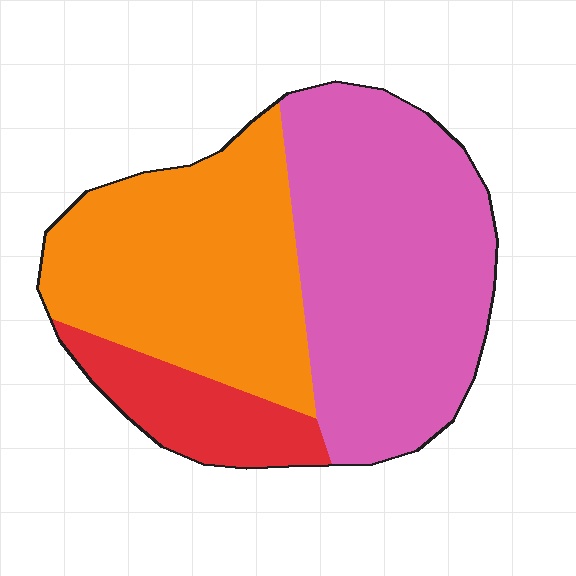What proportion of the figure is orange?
Orange covers around 40% of the figure.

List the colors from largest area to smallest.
From largest to smallest: pink, orange, red.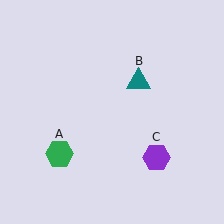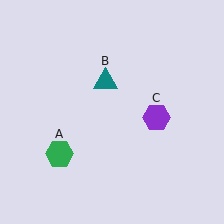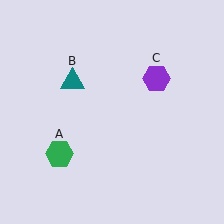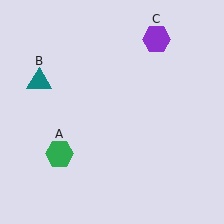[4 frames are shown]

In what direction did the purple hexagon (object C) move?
The purple hexagon (object C) moved up.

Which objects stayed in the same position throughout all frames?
Green hexagon (object A) remained stationary.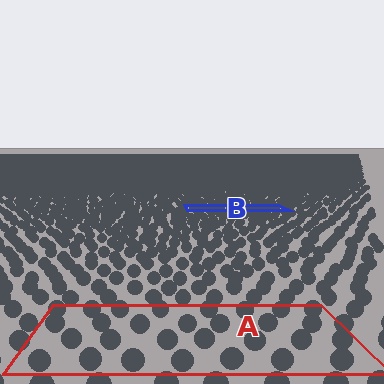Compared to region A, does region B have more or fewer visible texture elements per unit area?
Region B has more texture elements per unit area — they are packed more densely because it is farther away.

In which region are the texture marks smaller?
The texture marks are smaller in region B, because it is farther away.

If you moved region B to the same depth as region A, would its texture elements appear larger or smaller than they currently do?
They would appear larger. At a closer depth, the same texture elements are projected at a bigger on-screen size.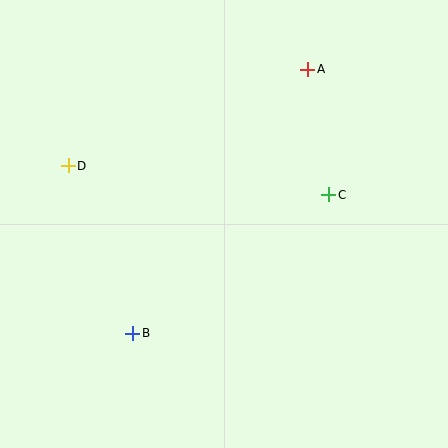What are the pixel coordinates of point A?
Point A is at (308, 69).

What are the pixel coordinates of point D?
Point D is at (68, 166).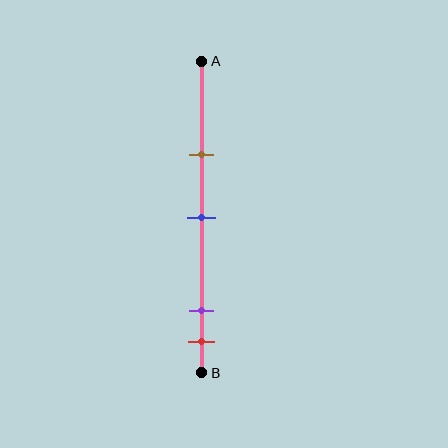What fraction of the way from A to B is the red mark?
The red mark is approximately 90% (0.9) of the way from A to B.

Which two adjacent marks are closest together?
The purple and red marks are the closest adjacent pair.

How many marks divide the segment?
There are 4 marks dividing the segment.